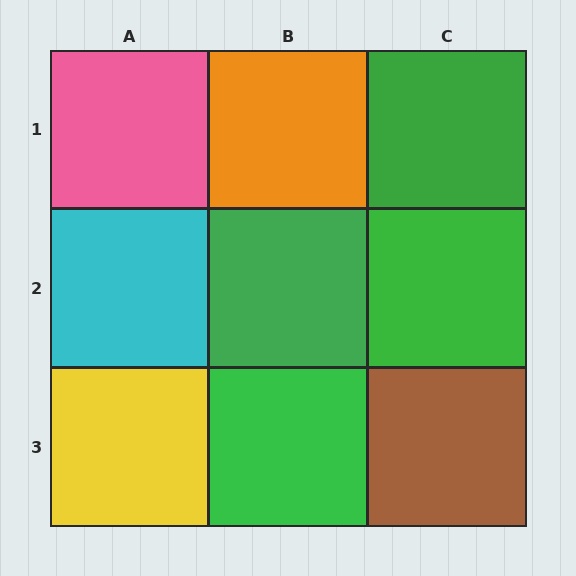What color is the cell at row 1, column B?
Orange.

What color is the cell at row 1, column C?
Green.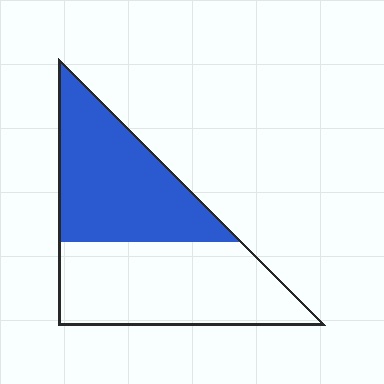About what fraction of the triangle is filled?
About one half (1/2).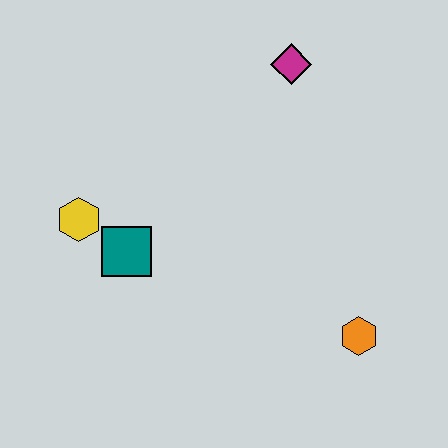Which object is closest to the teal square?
The yellow hexagon is closest to the teal square.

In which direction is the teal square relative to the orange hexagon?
The teal square is to the left of the orange hexagon.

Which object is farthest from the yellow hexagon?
The orange hexagon is farthest from the yellow hexagon.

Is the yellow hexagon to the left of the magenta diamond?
Yes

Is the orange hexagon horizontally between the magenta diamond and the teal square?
No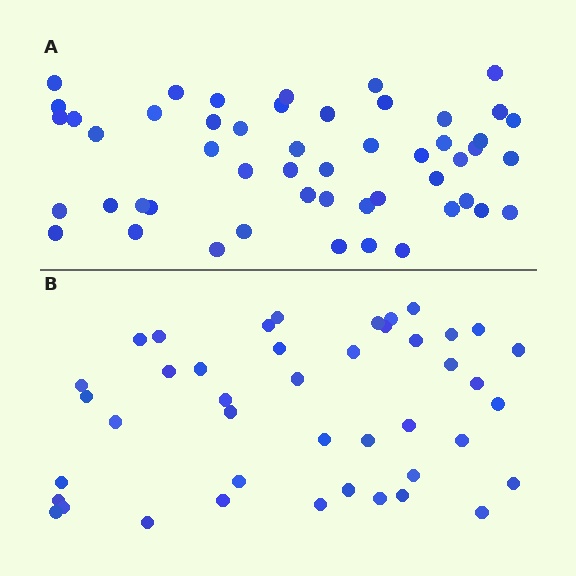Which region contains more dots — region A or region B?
Region A (the top region) has more dots.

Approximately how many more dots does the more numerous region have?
Region A has roughly 8 or so more dots than region B.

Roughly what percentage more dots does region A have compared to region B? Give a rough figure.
About 20% more.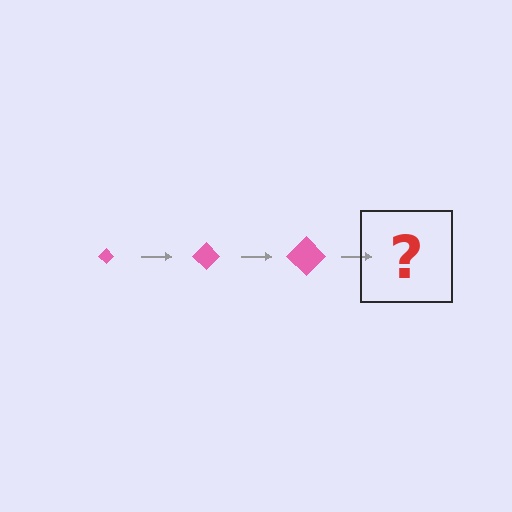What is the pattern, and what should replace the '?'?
The pattern is that the diamond gets progressively larger each step. The '?' should be a pink diamond, larger than the previous one.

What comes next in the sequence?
The next element should be a pink diamond, larger than the previous one.